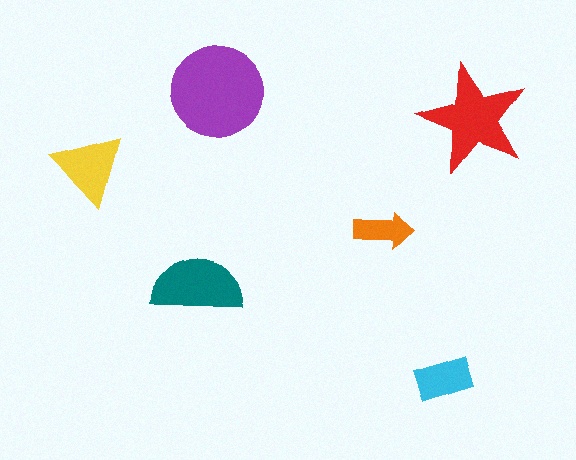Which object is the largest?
The purple circle.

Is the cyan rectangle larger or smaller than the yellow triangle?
Smaller.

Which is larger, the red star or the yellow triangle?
The red star.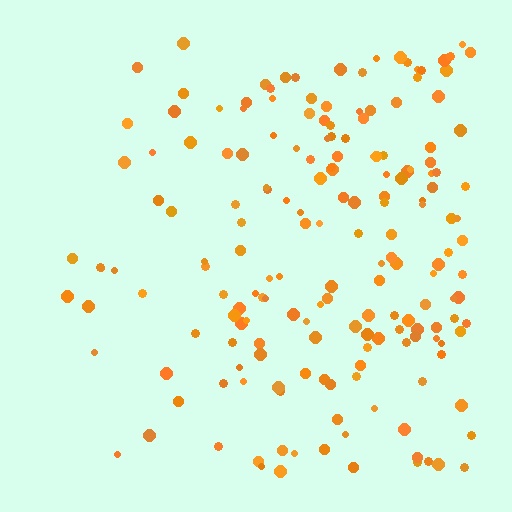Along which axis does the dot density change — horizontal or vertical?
Horizontal.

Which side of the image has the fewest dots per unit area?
The left.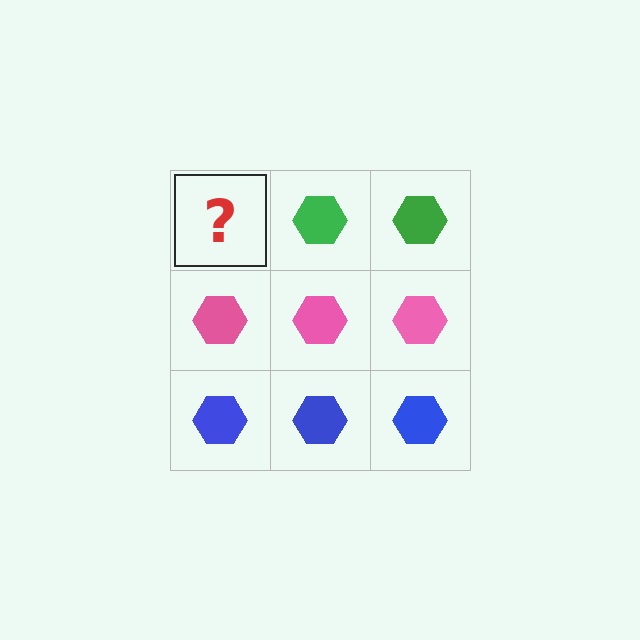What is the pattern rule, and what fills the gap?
The rule is that each row has a consistent color. The gap should be filled with a green hexagon.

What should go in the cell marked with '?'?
The missing cell should contain a green hexagon.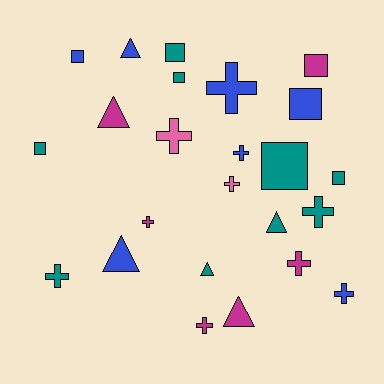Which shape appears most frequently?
Cross, with 10 objects.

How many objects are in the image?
There are 24 objects.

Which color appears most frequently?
Teal, with 9 objects.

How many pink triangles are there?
There are no pink triangles.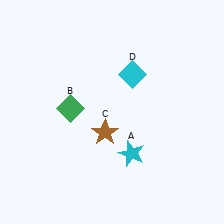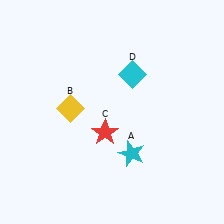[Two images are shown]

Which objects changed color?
B changed from green to yellow. C changed from brown to red.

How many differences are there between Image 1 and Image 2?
There are 2 differences between the two images.